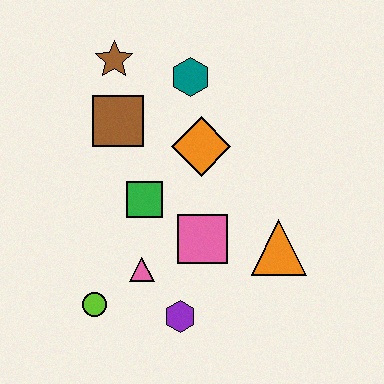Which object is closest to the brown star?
The brown square is closest to the brown star.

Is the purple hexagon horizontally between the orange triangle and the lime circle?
Yes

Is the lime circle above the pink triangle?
No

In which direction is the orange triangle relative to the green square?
The orange triangle is to the right of the green square.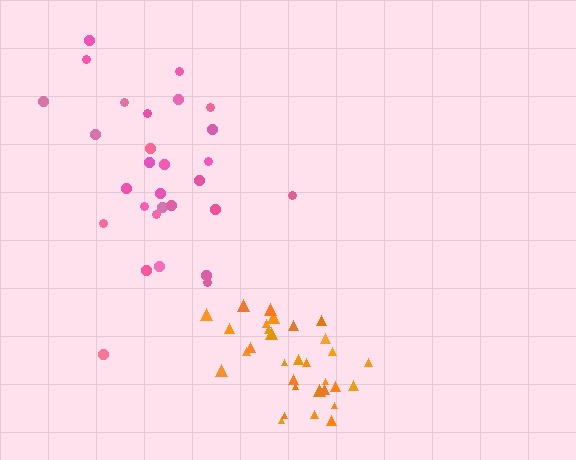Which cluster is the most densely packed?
Orange.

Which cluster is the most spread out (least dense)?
Pink.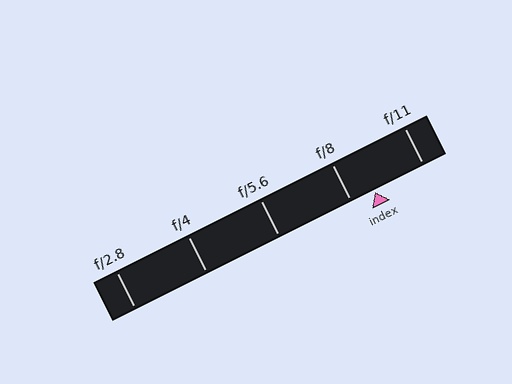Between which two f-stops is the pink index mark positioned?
The index mark is between f/8 and f/11.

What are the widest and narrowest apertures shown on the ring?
The widest aperture shown is f/2.8 and the narrowest is f/11.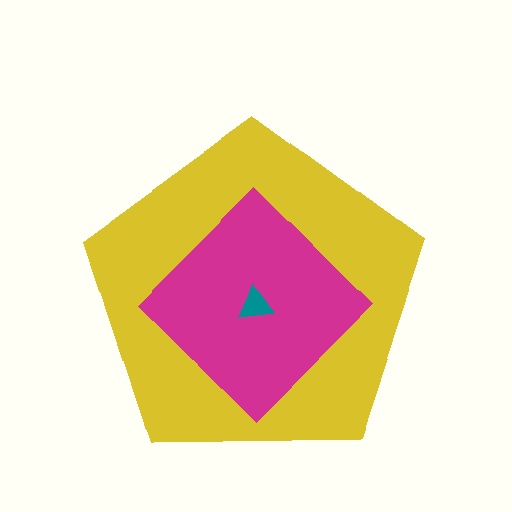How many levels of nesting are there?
3.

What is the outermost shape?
The yellow pentagon.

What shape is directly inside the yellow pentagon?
The magenta diamond.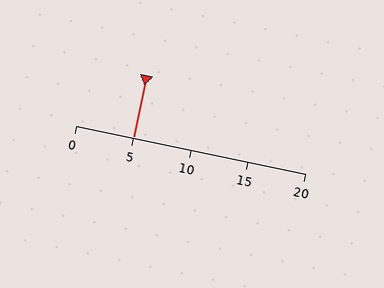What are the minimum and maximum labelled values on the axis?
The axis runs from 0 to 20.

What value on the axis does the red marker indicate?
The marker indicates approximately 5.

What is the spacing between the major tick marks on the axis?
The major ticks are spaced 5 apart.